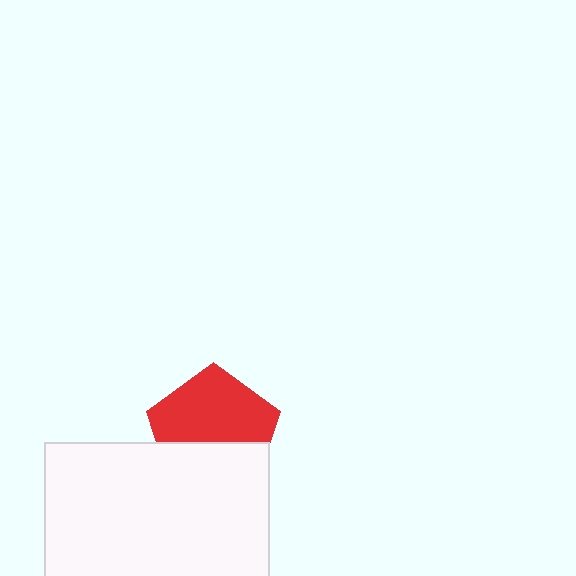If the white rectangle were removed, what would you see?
You would see the complete red pentagon.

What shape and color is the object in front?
The object in front is a white rectangle.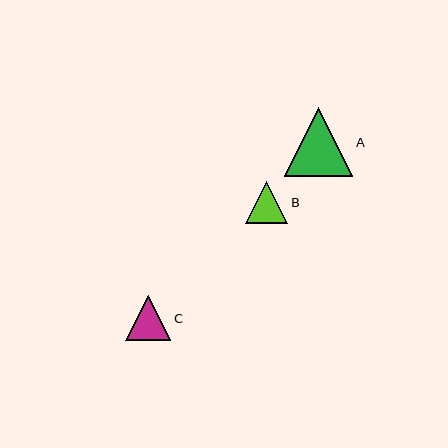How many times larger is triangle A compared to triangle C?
Triangle A is approximately 1.5 times the size of triangle C.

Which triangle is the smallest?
Triangle B is the smallest with a size of approximately 42 pixels.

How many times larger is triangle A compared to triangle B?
Triangle A is approximately 1.6 times the size of triangle B.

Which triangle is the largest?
Triangle A is the largest with a size of approximately 68 pixels.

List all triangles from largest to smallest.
From largest to smallest: A, C, B.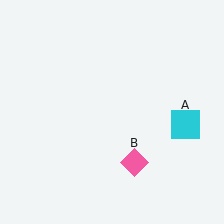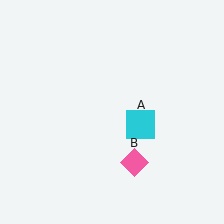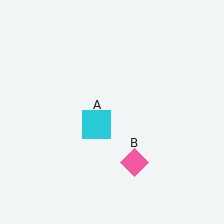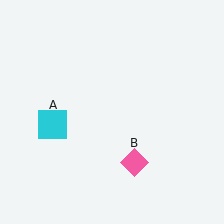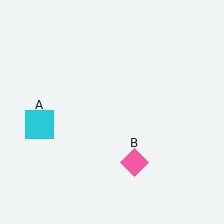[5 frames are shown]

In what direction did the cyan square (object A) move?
The cyan square (object A) moved left.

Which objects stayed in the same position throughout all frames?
Pink diamond (object B) remained stationary.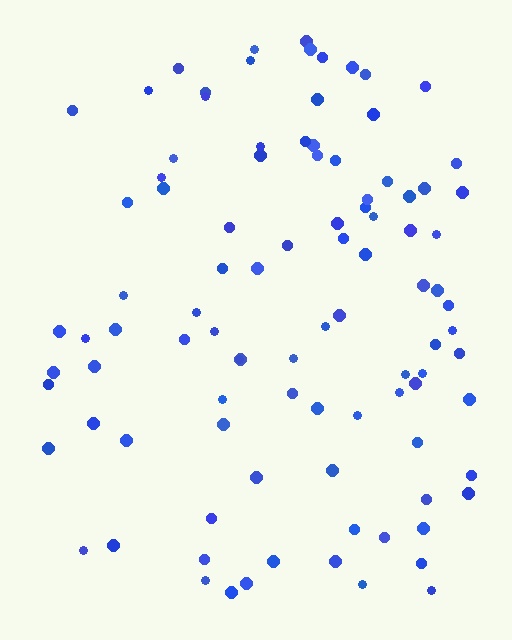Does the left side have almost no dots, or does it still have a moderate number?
Still a moderate number, just noticeably fewer than the right.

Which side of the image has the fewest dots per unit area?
The left.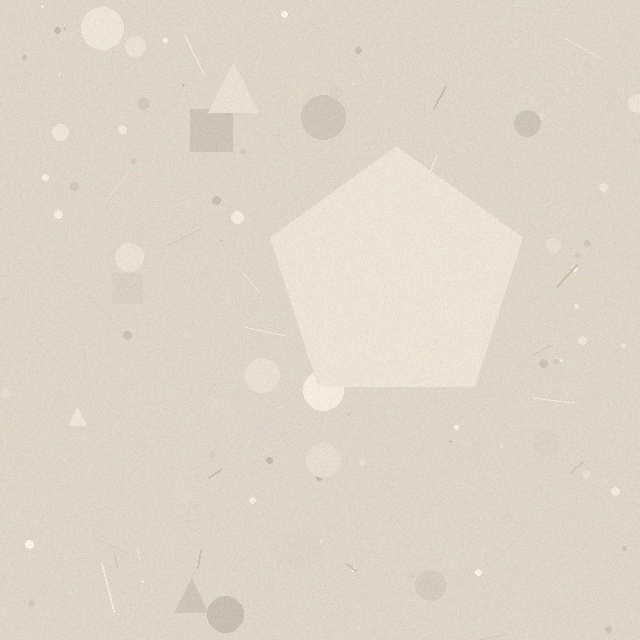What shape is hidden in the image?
A pentagon is hidden in the image.